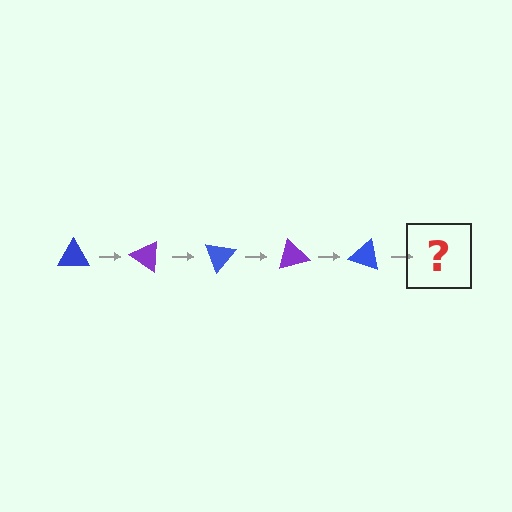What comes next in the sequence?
The next element should be a purple triangle, rotated 175 degrees from the start.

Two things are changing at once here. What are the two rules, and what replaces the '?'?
The two rules are that it rotates 35 degrees each step and the color cycles through blue and purple. The '?' should be a purple triangle, rotated 175 degrees from the start.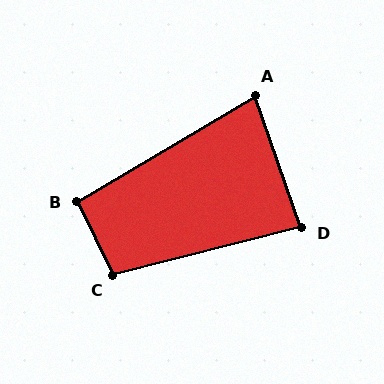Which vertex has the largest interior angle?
C, at approximately 101 degrees.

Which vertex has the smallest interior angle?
A, at approximately 79 degrees.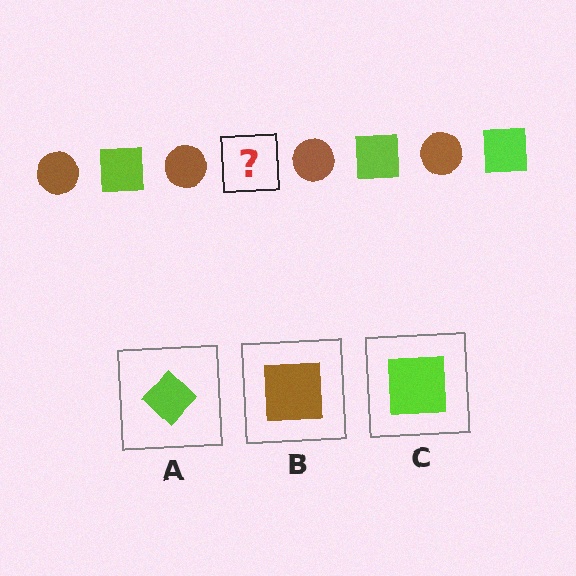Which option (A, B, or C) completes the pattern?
C.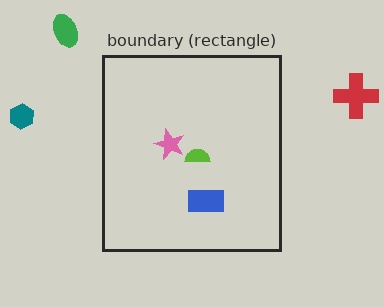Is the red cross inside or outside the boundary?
Outside.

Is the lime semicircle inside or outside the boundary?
Inside.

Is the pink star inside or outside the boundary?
Inside.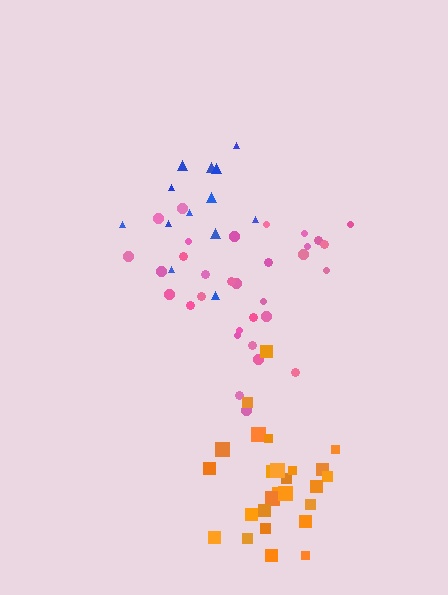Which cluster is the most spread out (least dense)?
Blue.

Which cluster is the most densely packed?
Pink.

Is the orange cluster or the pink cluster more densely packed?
Pink.